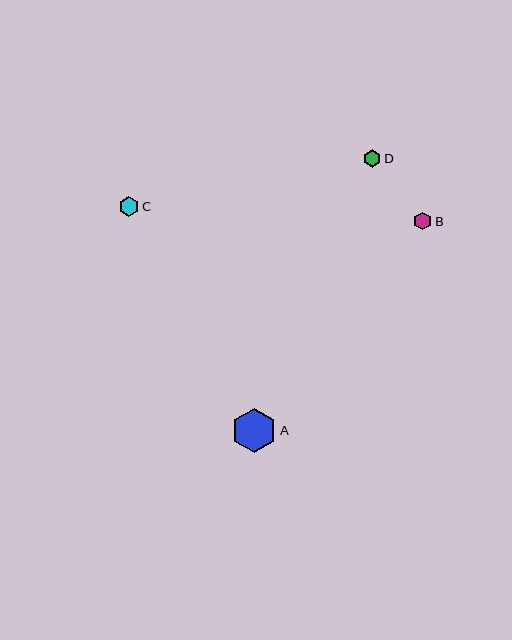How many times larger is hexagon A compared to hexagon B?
Hexagon A is approximately 2.5 times the size of hexagon B.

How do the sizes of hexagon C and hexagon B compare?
Hexagon C and hexagon B are approximately the same size.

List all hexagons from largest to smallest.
From largest to smallest: A, C, B, D.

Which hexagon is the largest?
Hexagon A is the largest with a size of approximately 45 pixels.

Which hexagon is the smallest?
Hexagon D is the smallest with a size of approximately 18 pixels.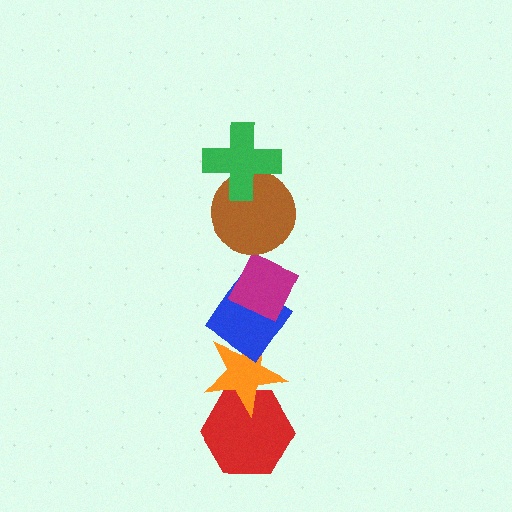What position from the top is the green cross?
The green cross is 1st from the top.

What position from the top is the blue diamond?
The blue diamond is 4th from the top.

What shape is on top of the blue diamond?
The magenta diamond is on top of the blue diamond.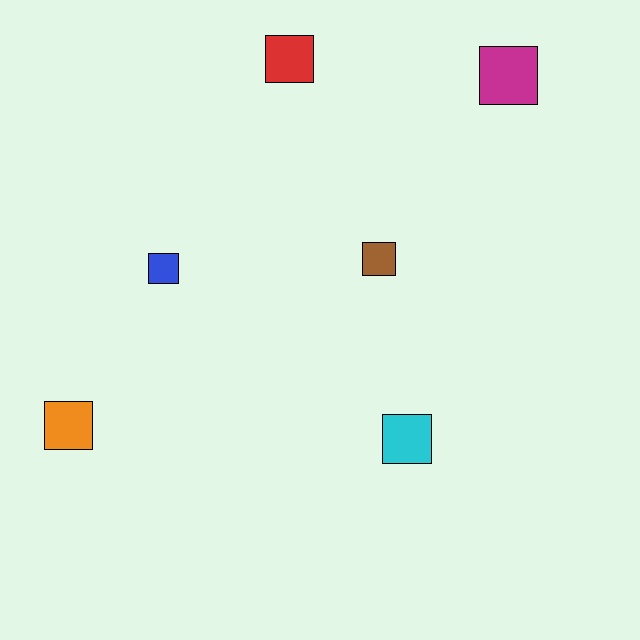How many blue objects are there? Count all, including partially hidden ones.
There is 1 blue object.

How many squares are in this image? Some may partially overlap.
There are 6 squares.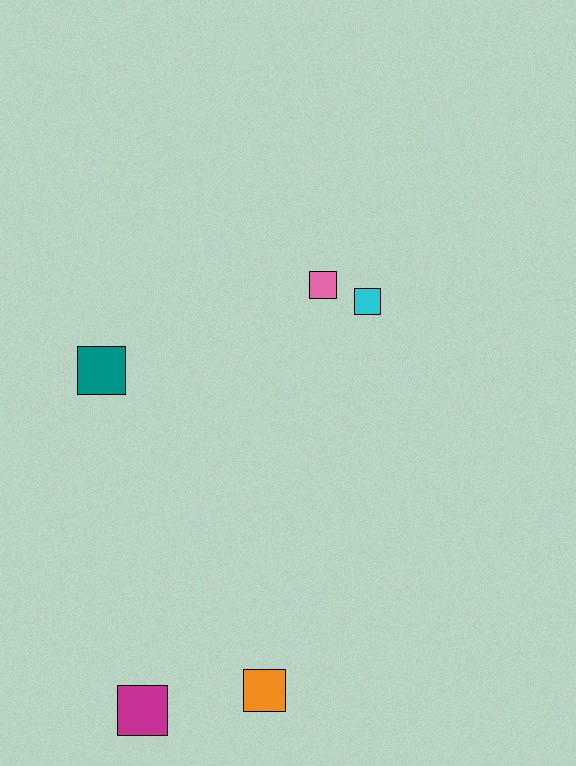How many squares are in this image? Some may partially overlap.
There are 5 squares.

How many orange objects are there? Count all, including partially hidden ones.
There is 1 orange object.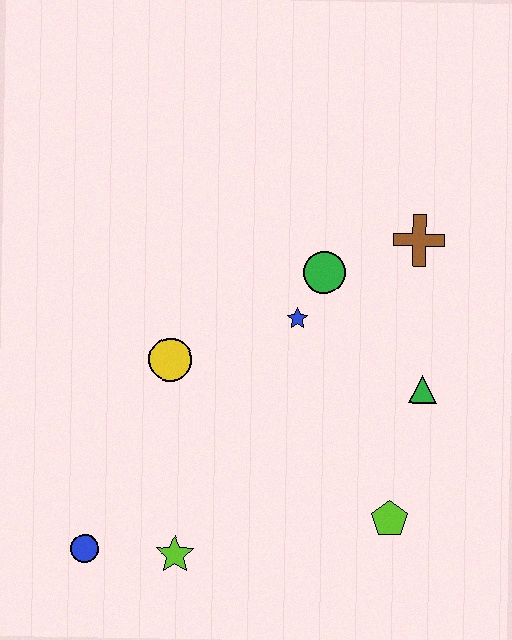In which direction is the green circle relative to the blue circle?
The green circle is above the blue circle.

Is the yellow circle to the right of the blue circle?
Yes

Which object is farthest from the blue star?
The blue circle is farthest from the blue star.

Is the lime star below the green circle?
Yes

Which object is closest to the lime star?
The blue circle is closest to the lime star.